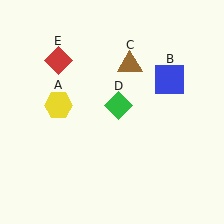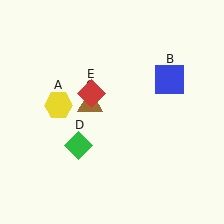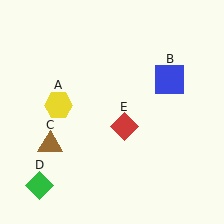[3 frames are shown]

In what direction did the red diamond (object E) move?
The red diamond (object E) moved down and to the right.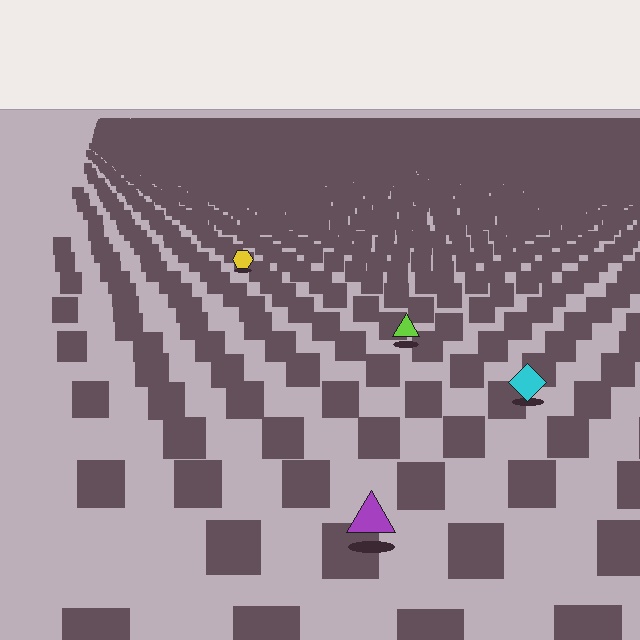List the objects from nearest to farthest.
From nearest to farthest: the purple triangle, the cyan diamond, the lime triangle, the yellow hexagon.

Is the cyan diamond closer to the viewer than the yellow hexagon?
Yes. The cyan diamond is closer — you can tell from the texture gradient: the ground texture is coarser near it.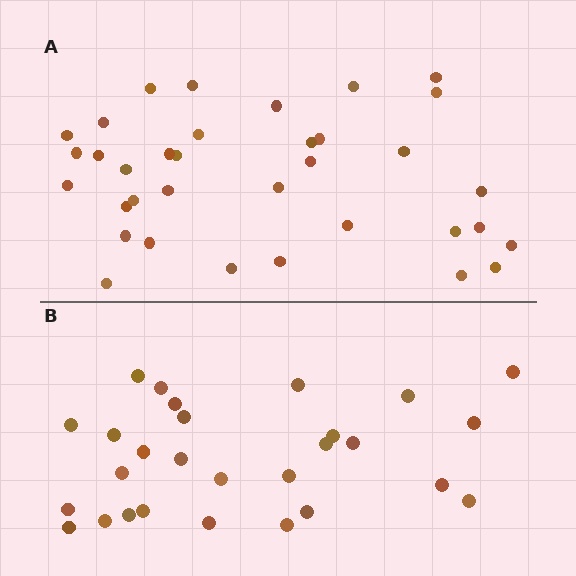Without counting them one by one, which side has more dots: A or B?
Region A (the top region) has more dots.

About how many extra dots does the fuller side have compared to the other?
Region A has roughly 8 or so more dots than region B.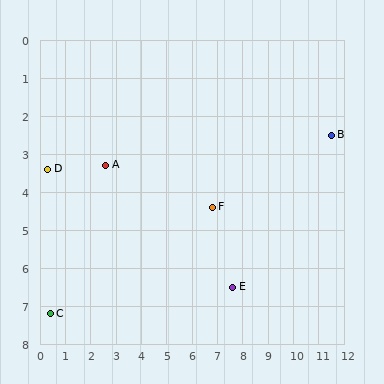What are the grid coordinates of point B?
Point B is at approximately (11.5, 2.5).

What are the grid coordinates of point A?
Point A is at approximately (2.6, 3.3).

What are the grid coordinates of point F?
Point F is at approximately (6.8, 4.4).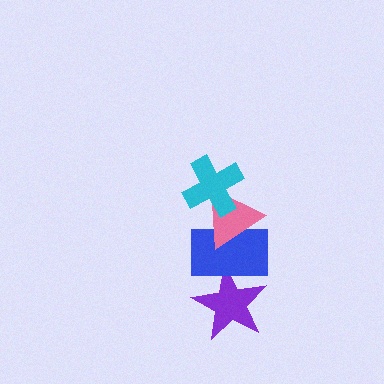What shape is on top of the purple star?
The blue rectangle is on top of the purple star.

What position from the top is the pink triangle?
The pink triangle is 2nd from the top.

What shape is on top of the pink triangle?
The cyan cross is on top of the pink triangle.